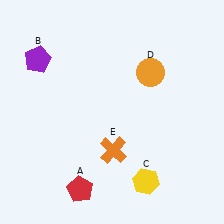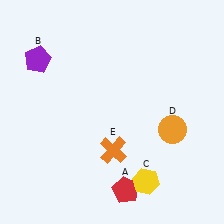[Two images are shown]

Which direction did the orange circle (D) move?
The orange circle (D) moved down.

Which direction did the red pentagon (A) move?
The red pentagon (A) moved right.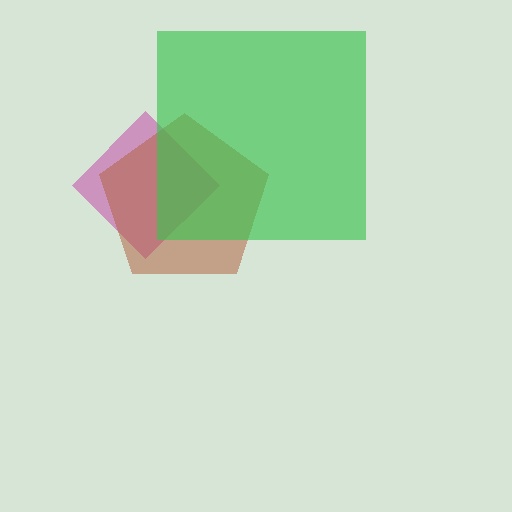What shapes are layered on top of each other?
The layered shapes are: a magenta diamond, a brown pentagon, a green square.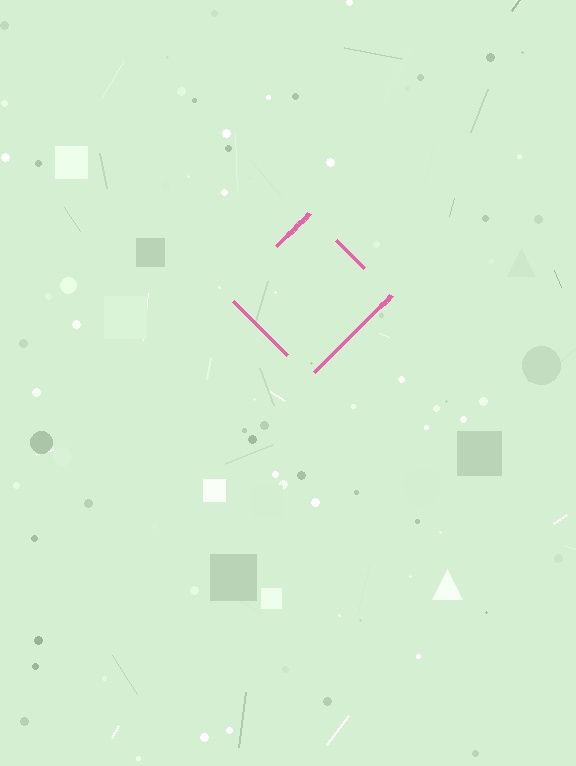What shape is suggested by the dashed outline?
The dashed outline suggests a diamond.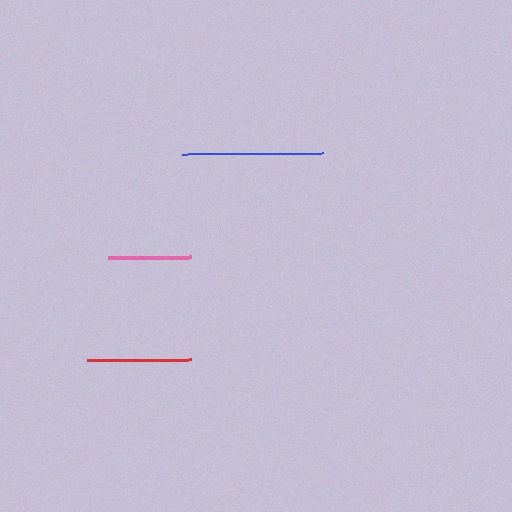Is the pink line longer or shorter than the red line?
The red line is longer than the pink line.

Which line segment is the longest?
The blue line is the longest at approximately 141 pixels.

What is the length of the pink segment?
The pink segment is approximately 82 pixels long.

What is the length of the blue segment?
The blue segment is approximately 141 pixels long.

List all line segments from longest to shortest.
From longest to shortest: blue, red, pink.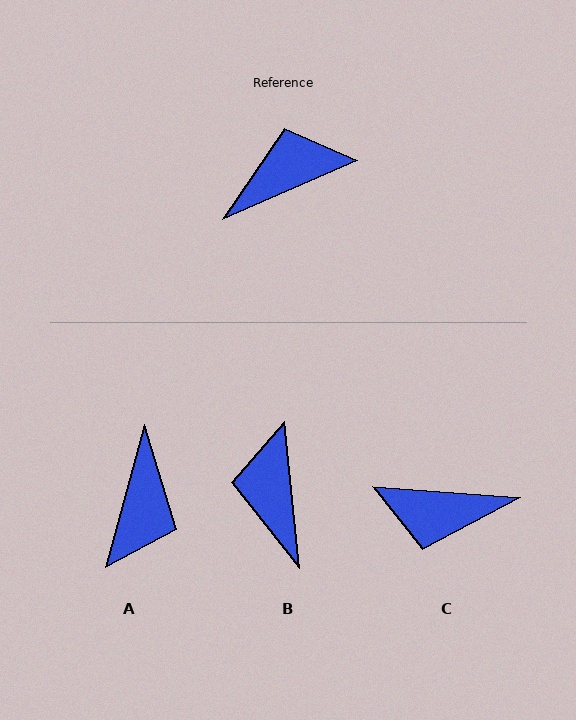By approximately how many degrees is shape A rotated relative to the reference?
Approximately 129 degrees clockwise.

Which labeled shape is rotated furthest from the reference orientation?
C, about 152 degrees away.